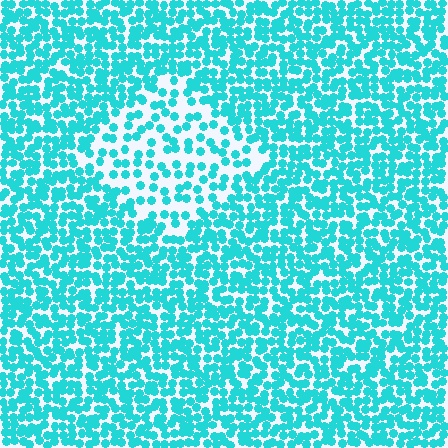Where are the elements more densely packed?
The elements are more densely packed outside the diamond boundary.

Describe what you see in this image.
The image contains small cyan elements arranged at two different densities. A diamond-shaped region is visible where the elements are less densely packed than the surrounding area.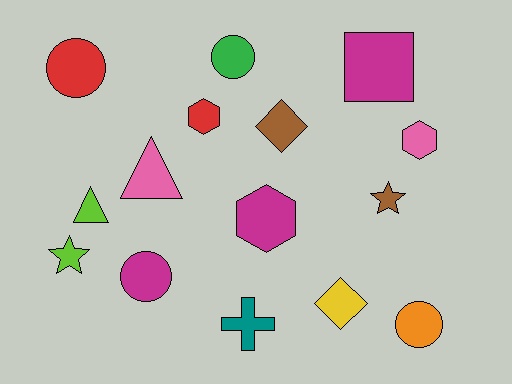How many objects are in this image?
There are 15 objects.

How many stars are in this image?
There are 2 stars.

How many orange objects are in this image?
There is 1 orange object.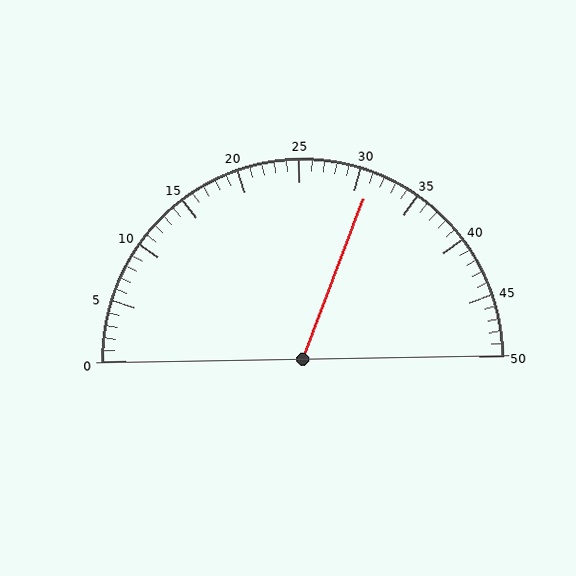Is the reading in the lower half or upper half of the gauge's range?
The reading is in the upper half of the range (0 to 50).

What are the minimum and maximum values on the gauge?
The gauge ranges from 0 to 50.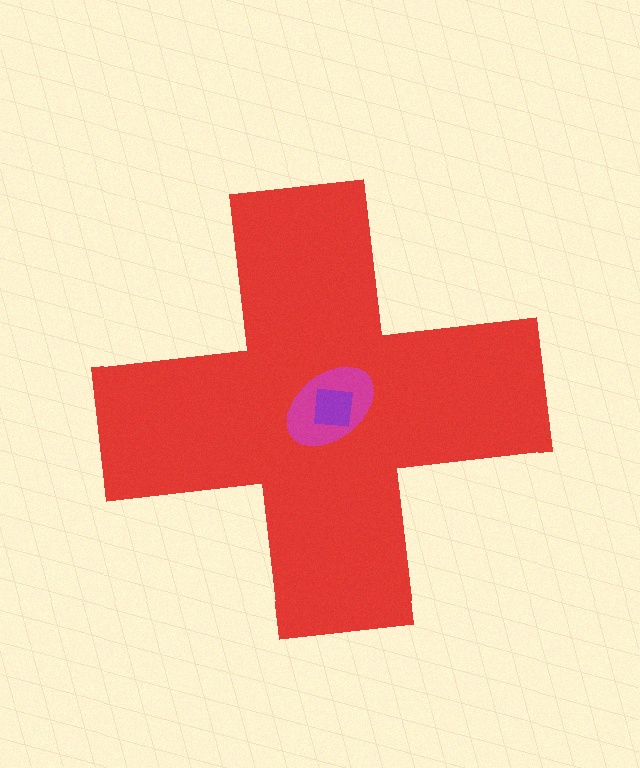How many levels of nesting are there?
3.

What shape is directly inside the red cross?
The magenta ellipse.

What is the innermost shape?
The purple square.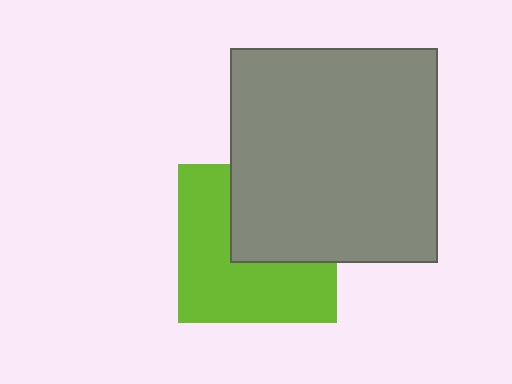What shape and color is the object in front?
The object in front is a gray rectangle.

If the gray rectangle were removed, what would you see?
You would see the complete lime square.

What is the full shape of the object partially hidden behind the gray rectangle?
The partially hidden object is a lime square.